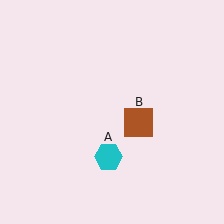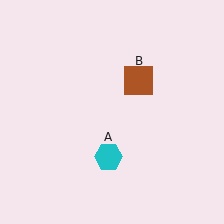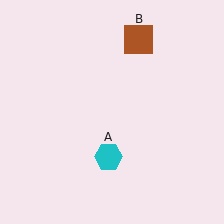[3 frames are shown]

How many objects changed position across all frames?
1 object changed position: brown square (object B).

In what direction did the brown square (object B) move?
The brown square (object B) moved up.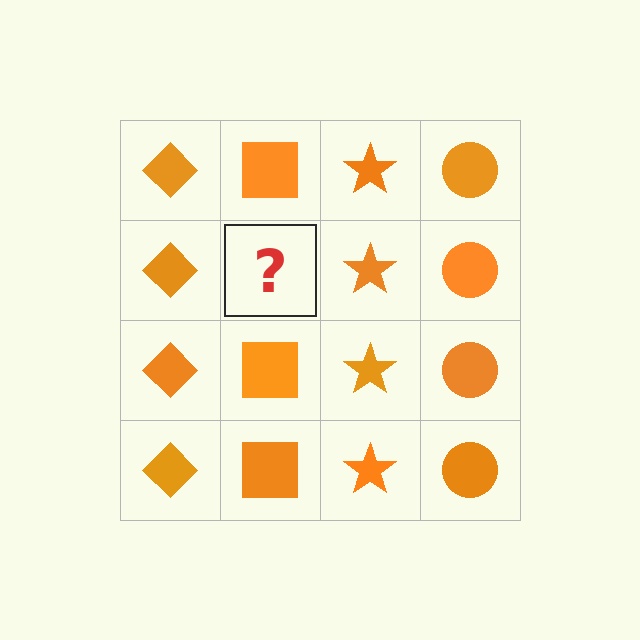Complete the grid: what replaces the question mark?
The question mark should be replaced with an orange square.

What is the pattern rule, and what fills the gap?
The rule is that each column has a consistent shape. The gap should be filled with an orange square.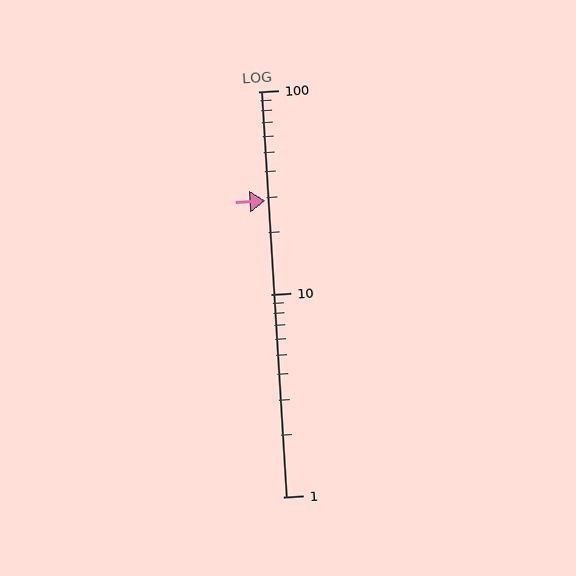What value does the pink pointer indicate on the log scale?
The pointer indicates approximately 29.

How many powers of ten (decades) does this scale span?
The scale spans 2 decades, from 1 to 100.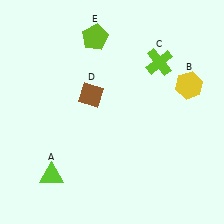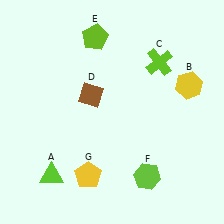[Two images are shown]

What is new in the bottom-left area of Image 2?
A yellow pentagon (G) was added in the bottom-left area of Image 2.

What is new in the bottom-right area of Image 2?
A lime hexagon (F) was added in the bottom-right area of Image 2.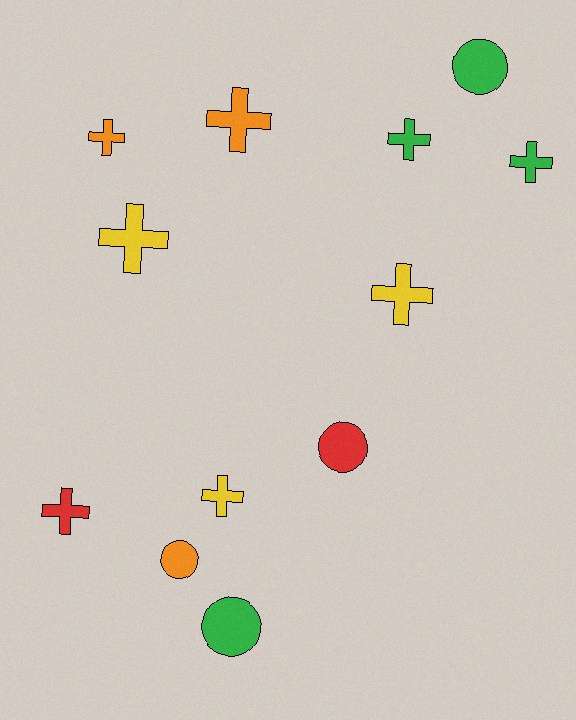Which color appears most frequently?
Green, with 4 objects.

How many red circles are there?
There is 1 red circle.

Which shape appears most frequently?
Cross, with 8 objects.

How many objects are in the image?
There are 12 objects.